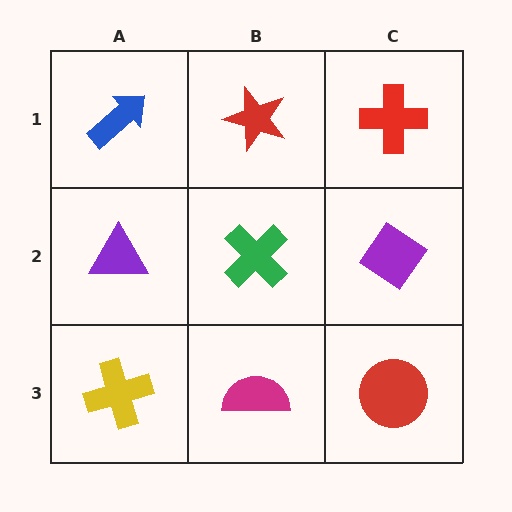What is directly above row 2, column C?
A red cross.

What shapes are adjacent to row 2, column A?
A blue arrow (row 1, column A), a yellow cross (row 3, column A), a green cross (row 2, column B).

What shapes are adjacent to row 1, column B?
A green cross (row 2, column B), a blue arrow (row 1, column A), a red cross (row 1, column C).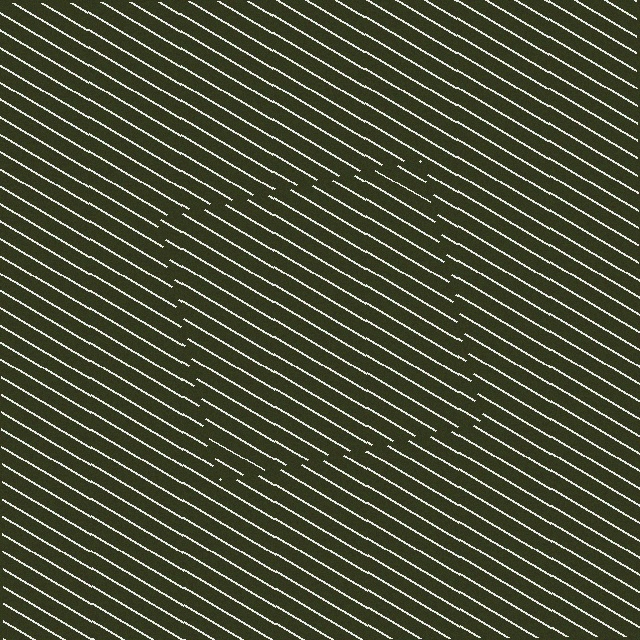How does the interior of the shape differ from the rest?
The interior of the shape contains the same grating, shifted by half a period — the contour is defined by the phase discontinuity where line-ends from the inner and outer gratings abut.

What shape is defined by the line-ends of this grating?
An illusory square. The interior of the shape contains the same grating, shifted by half a period — the contour is defined by the phase discontinuity where line-ends from the inner and outer gratings abut.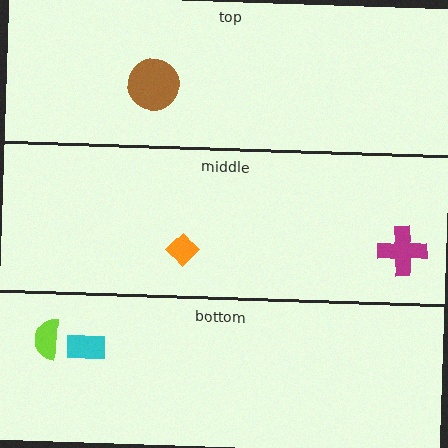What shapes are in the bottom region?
The lime semicircle, the cyan rectangle.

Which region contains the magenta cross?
The middle region.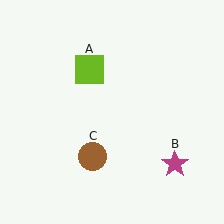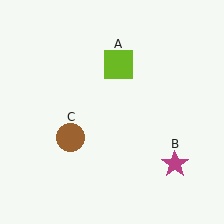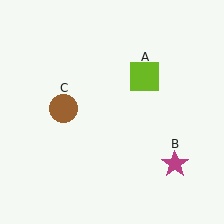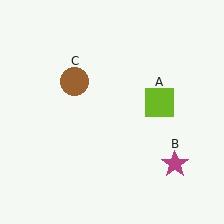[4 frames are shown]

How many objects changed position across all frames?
2 objects changed position: lime square (object A), brown circle (object C).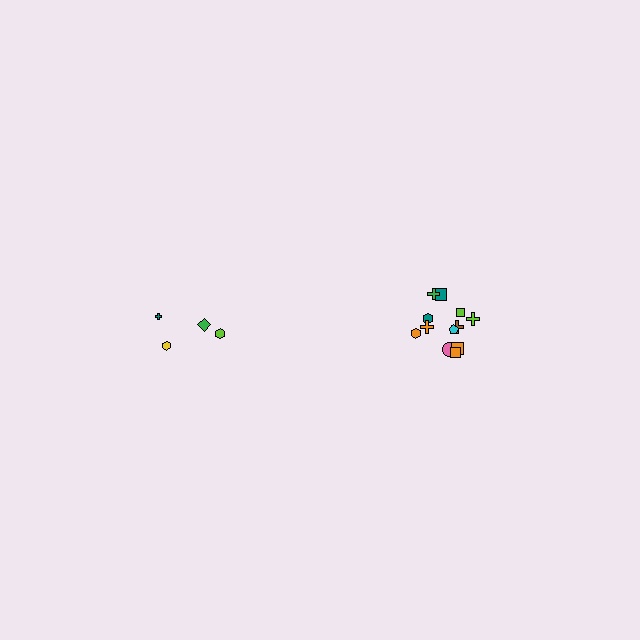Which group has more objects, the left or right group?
The right group.